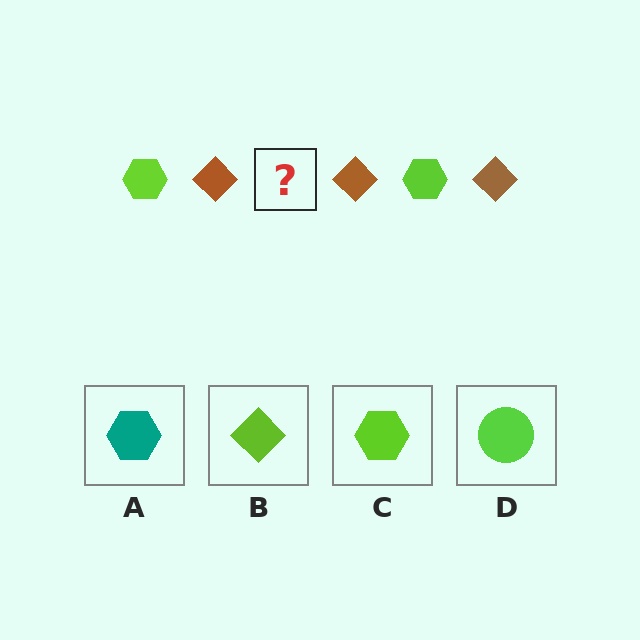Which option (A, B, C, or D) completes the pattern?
C.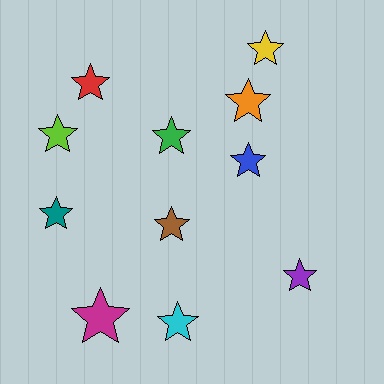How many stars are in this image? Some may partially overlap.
There are 11 stars.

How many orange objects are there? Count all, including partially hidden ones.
There is 1 orange object.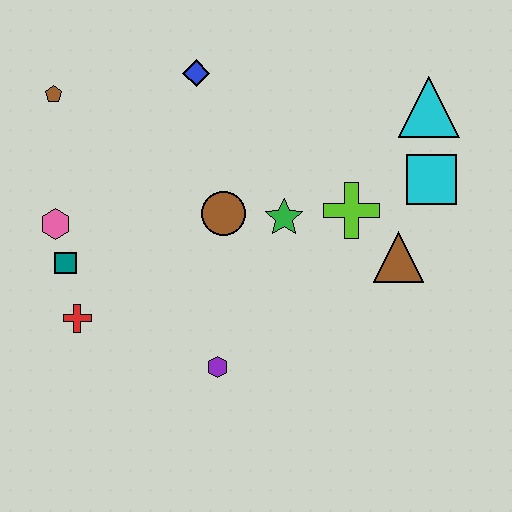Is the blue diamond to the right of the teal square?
Yes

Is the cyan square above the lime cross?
Yes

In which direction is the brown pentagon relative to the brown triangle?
The brown pentagon is to the left of the brown triangle.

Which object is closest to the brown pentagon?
The pink hexagon is closest to the brown pentagon.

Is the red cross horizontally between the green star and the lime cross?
No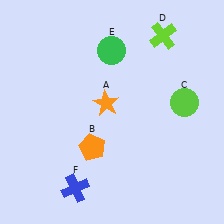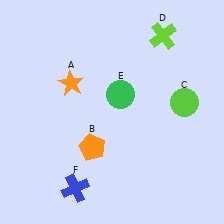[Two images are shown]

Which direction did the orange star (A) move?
The orange star (A) moved left.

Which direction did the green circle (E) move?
The green circle (E) moved down.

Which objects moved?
The objects that moved are: the orange star (A), the green circle (E).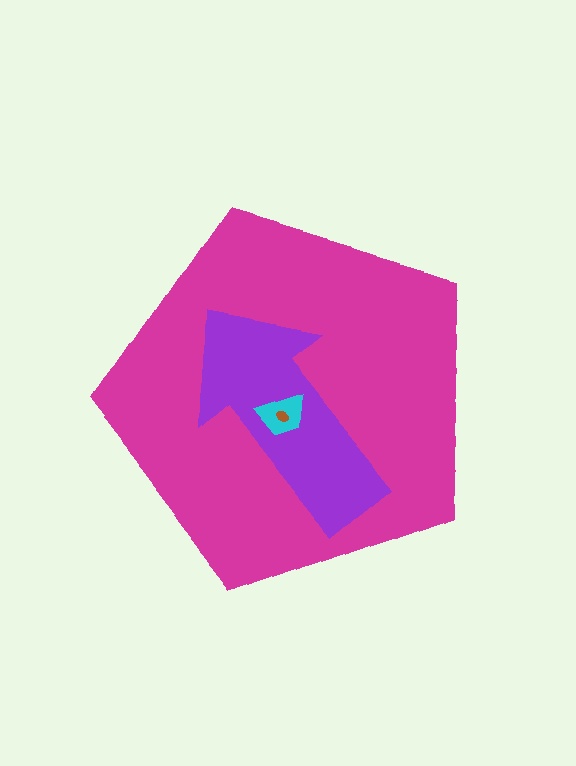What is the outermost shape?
The magenta pentagon.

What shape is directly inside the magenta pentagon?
The purple arrow.